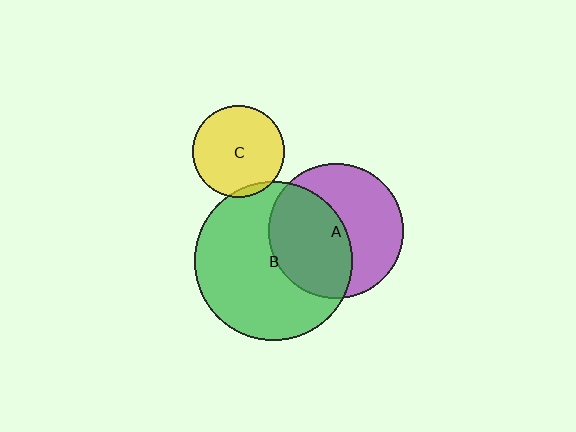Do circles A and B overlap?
Yes.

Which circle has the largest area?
Circle B (green).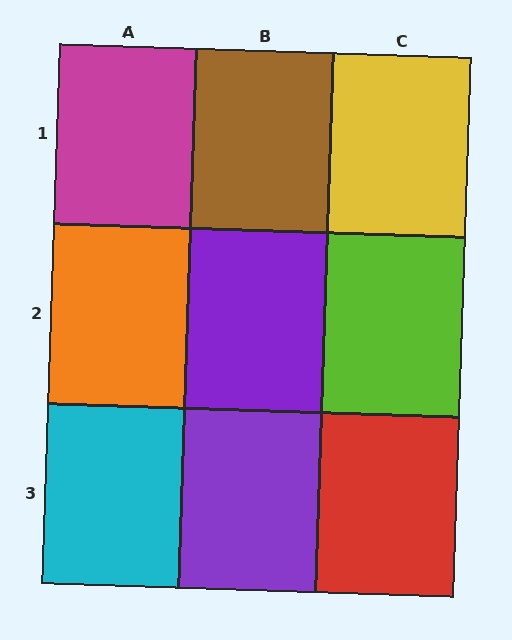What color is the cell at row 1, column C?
Yellow.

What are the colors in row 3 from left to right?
Cyan, purple, red.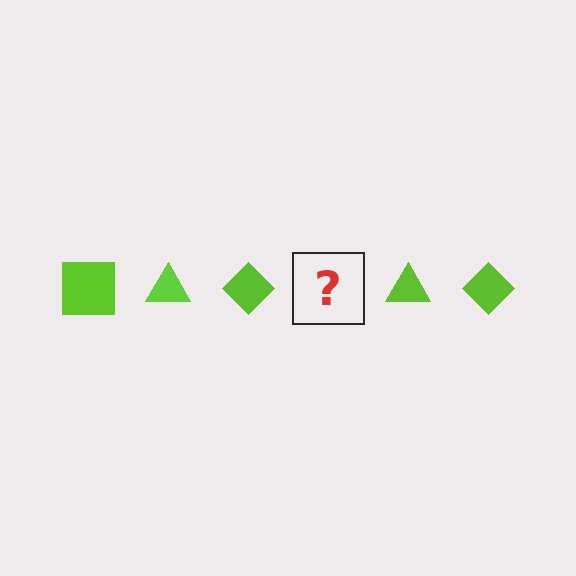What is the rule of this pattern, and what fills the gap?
The rule is that the pattern cycles through square, triangle, diamond shapes in lime. The gap should be filled with a lime square.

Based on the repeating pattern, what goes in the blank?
The blank should be a lime square.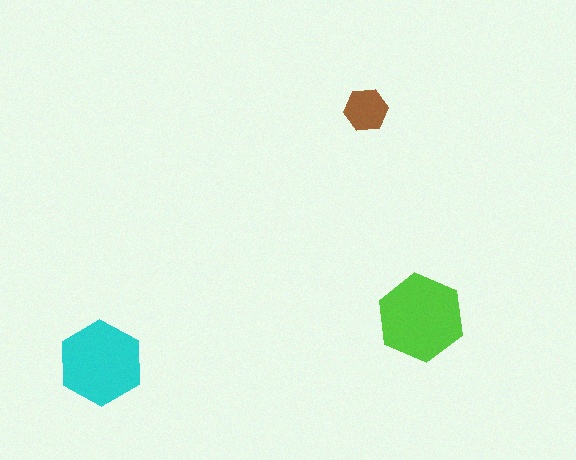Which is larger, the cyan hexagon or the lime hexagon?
The lime one.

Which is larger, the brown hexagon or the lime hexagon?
The lime one.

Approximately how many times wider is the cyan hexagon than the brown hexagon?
About 2 times wider.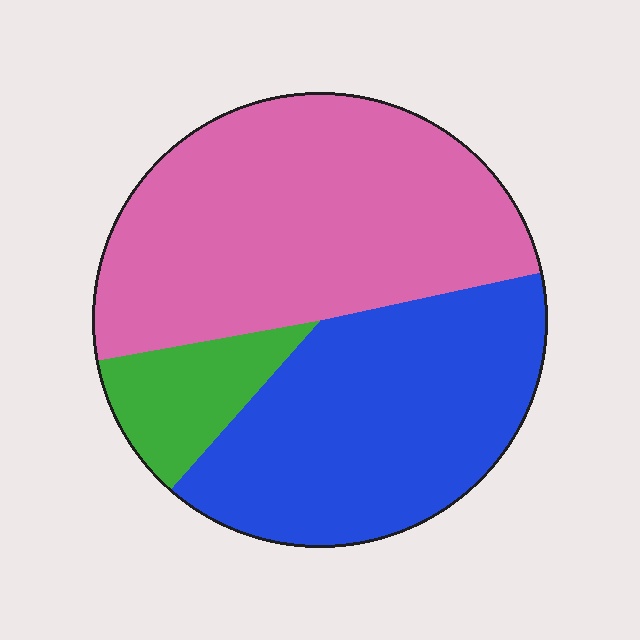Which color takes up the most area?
Pink, at roughly 50%.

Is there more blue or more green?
Blue.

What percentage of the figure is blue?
Blue covers 40% of the figure.